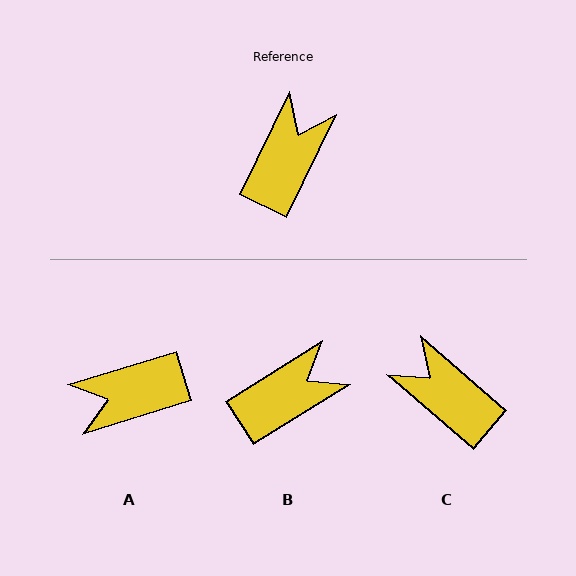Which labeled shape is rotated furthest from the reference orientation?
A, about 133 degrees away.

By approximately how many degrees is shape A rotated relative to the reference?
Approximately 133 degrees counter-clockwise.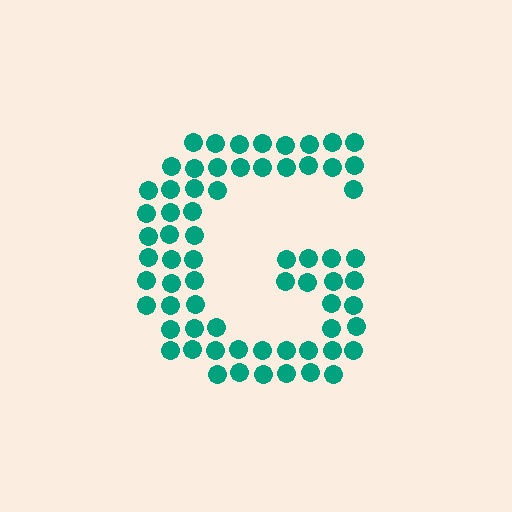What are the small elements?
The small elements are circles.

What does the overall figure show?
The overall figure shows the letter G.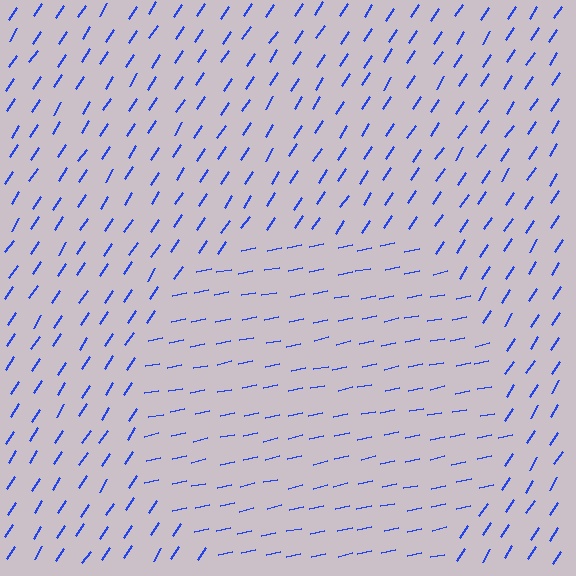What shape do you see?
I see a circle.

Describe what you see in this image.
The image is filled with small blue line segments. A circle region in the image has lines oriented differently from the surrounding lines, creating a visible texture boundary.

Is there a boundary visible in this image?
Yes, there is a texture boundary formed by a change in line orientation.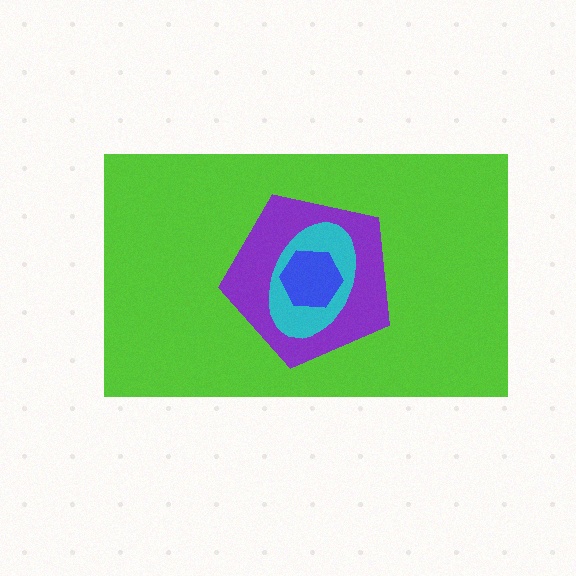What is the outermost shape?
The lime rectangle.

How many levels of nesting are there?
4.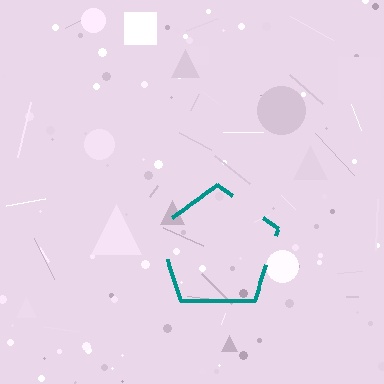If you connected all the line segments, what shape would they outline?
They would outline a pentagon.